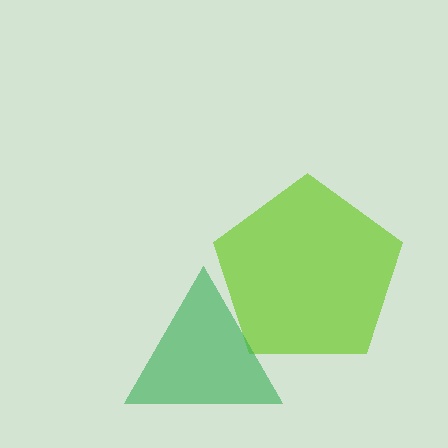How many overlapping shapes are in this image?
There are 2 overlapping shapes in the image.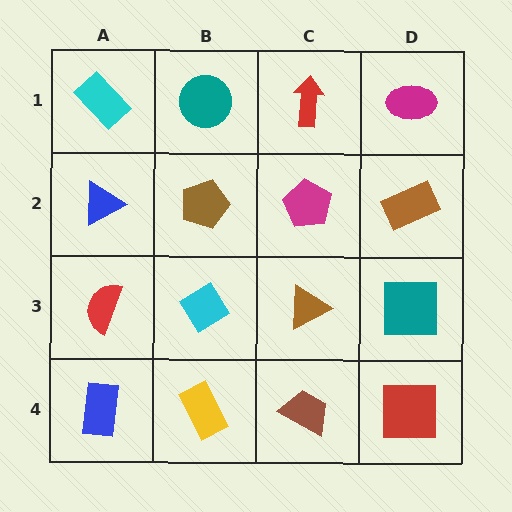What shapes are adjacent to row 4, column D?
A teal square (row 3, column D), a brown trapezoid (row 4, column C).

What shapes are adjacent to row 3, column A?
A blue triangle (row 2, column A), a blue rectangle (row 4, column A), a cyan diamond (row 3, column B).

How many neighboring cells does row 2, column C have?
4.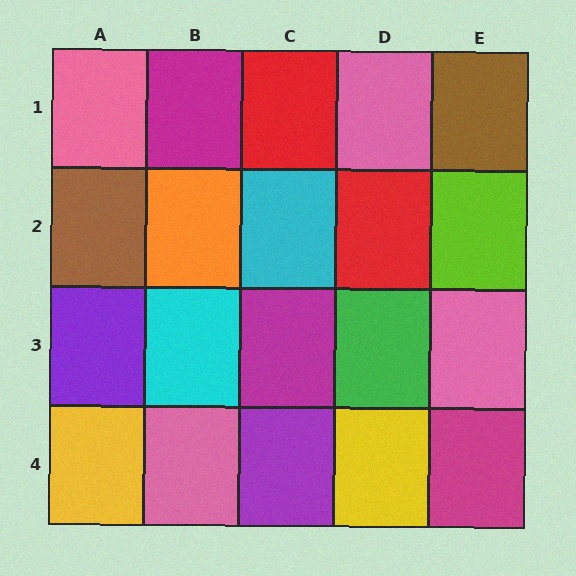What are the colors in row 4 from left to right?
Yellow, pink, purple, yellow, magenta.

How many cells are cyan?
2 cells are cyan.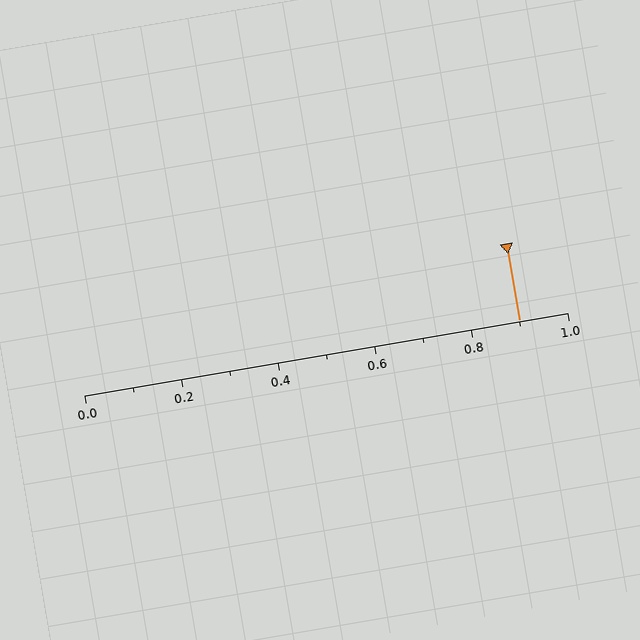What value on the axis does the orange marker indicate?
The marker indicates approximately 0.9.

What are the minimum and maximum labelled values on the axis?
The axis runs from 0.0 to 1.0.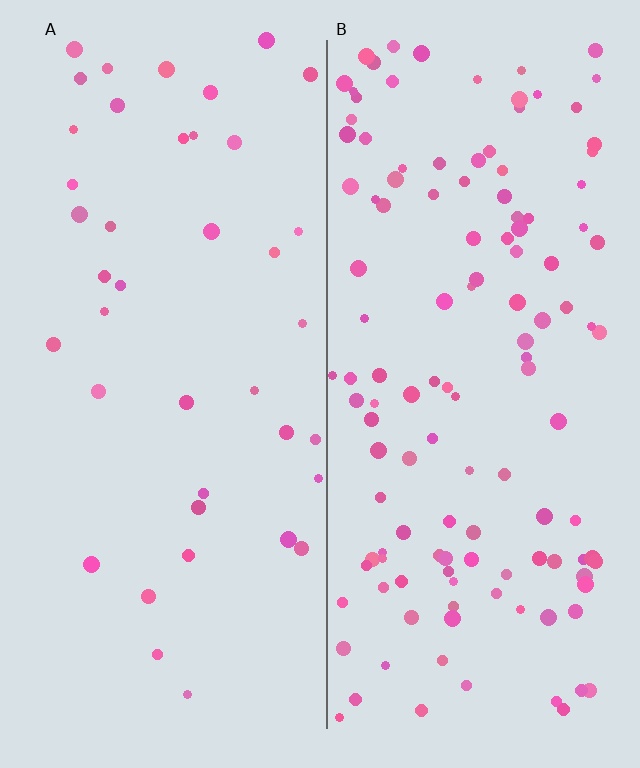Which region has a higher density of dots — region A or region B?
B (the right).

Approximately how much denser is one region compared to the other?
Approximately 3.2× — region B over region A.